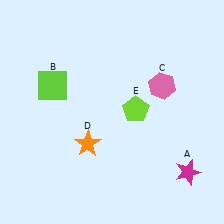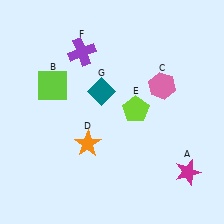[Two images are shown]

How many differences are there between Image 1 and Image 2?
There are 2 differences between the two images.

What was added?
A purple cross (F), a teal diamond (G) were added in Image 2.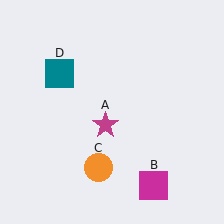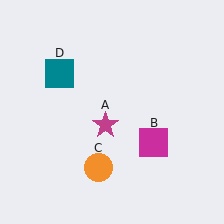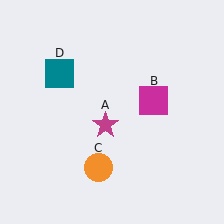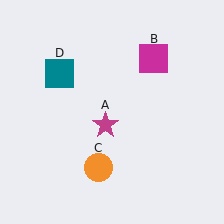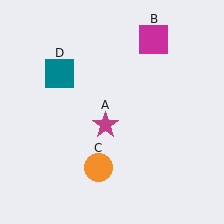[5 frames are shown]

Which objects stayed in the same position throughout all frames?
Magenta star (object A) and orange circle (object C) and teal square (object D) remained stationary.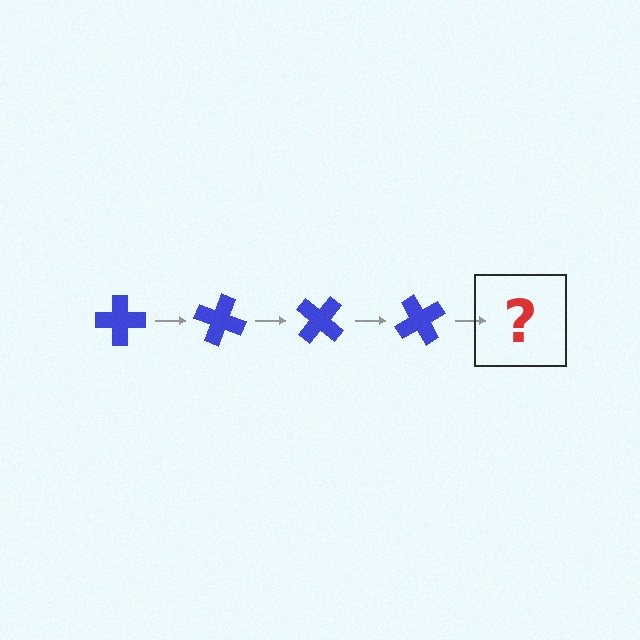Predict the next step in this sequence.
The next step is a blue cross rotated 80 degrees.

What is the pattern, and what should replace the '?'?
The pattern is that the cross rotates 20 degrees each step. The '?' should be a blue cross rotated 80 degrees.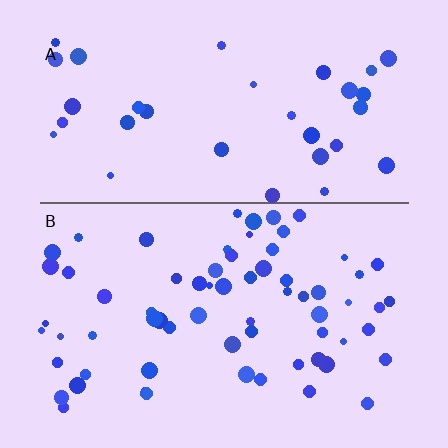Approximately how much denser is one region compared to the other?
Approximately 1.9× — region B over region A.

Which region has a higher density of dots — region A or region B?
B (the bottom).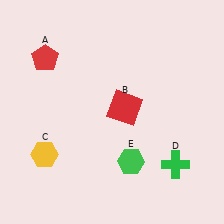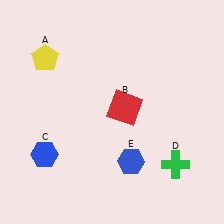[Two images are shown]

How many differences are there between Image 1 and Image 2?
There are 3 differences between the two images.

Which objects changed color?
A changed from red to yellow. C changed from yellow to blue. E changed from green to blue.